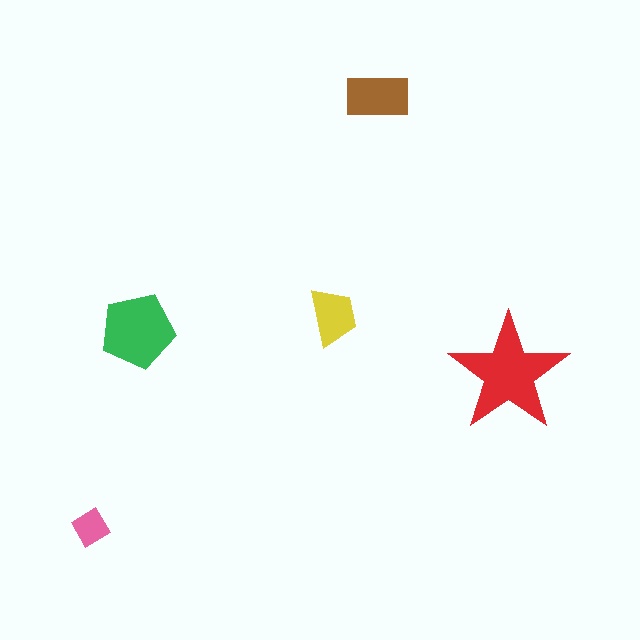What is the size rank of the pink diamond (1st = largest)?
5th.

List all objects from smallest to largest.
The pink diamond, the yellow trapezoid, the brown rectangle, the green pentagon, the red star.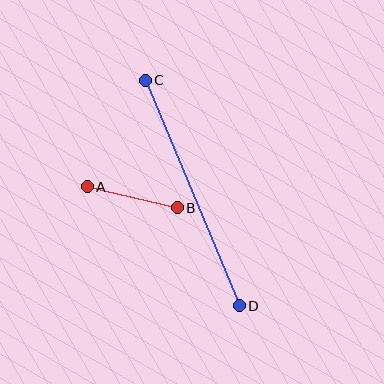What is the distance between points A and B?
The distance is approximately 92 pixels.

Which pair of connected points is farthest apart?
Points C and D are farthest apart.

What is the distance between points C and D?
The distance is approximately 244 pixels.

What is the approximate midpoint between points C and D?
The midpoint is at approximately (192, 193) pixels.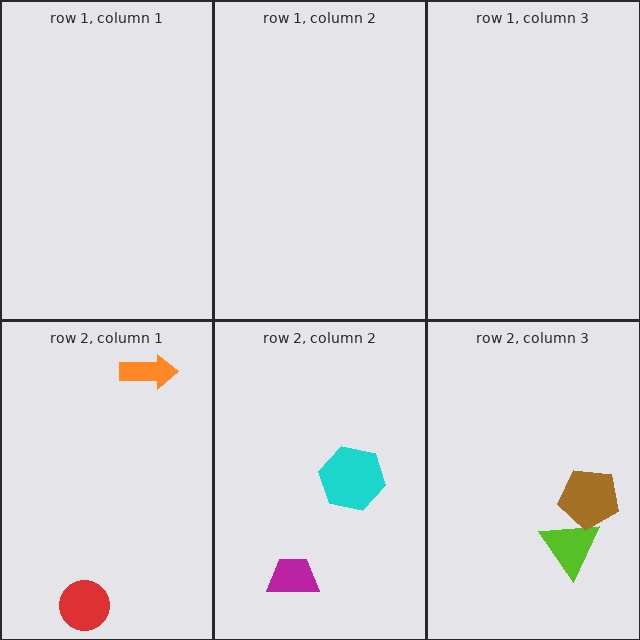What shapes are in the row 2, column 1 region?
The orange arrow, the red circle.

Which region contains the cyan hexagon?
The row 2, column 2 region.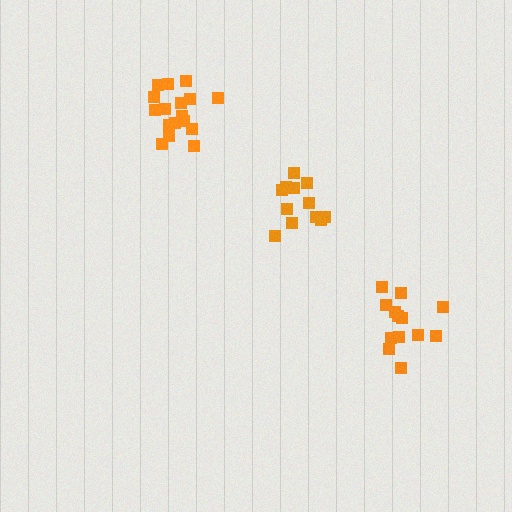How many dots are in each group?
Group 1: 12 dots, Group 2: 17 dots, Group 3: 13 dots (42 total).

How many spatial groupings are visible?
There are 3 spatial groupings.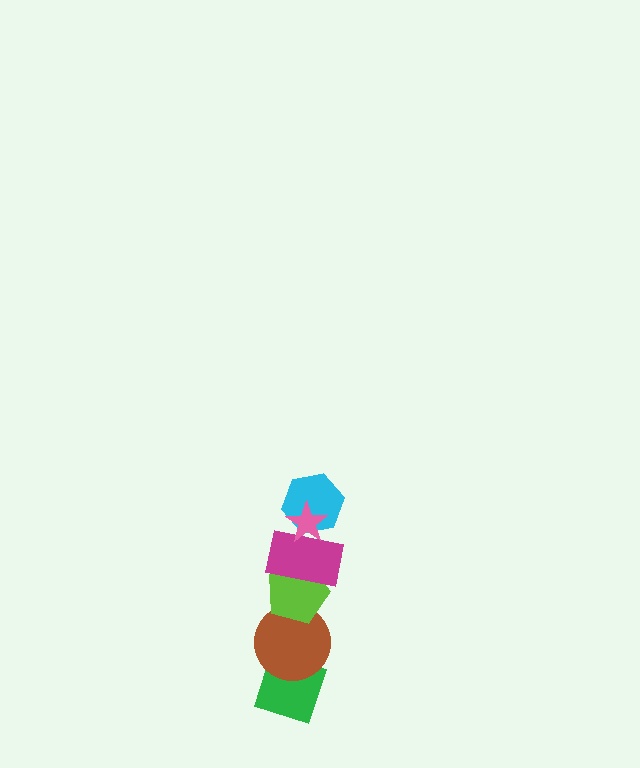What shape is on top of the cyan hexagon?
The pink star is on top of the cyan hexagon.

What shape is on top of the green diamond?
The brown circle is on top of the green diamond.